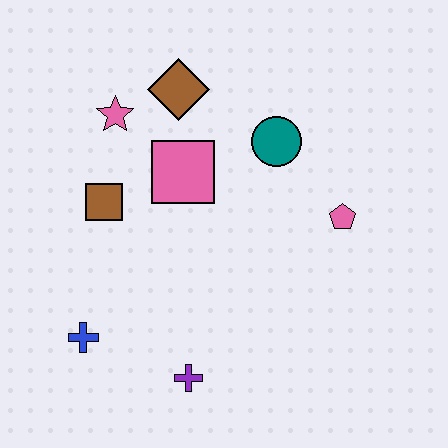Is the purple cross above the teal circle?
No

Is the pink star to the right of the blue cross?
Yes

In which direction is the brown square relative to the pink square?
The brown square is to the left of the pink square.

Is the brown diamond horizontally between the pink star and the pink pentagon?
Yes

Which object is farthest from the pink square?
The purple cross is farthest from the pink square.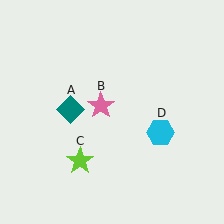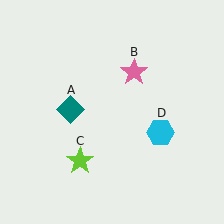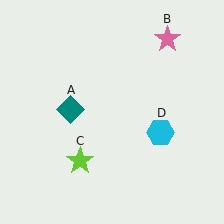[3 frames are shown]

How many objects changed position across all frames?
1 object changed position: pink star (object B).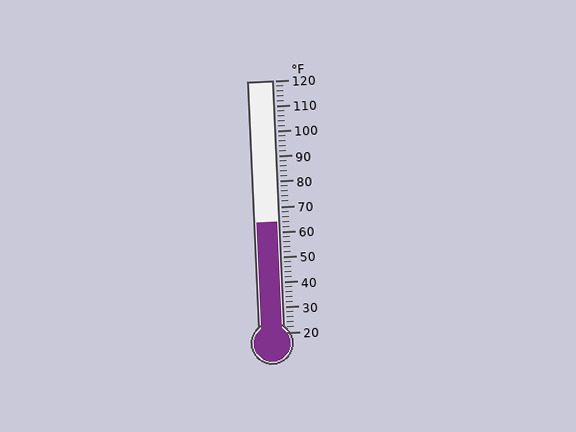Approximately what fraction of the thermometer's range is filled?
The thermometer is filled to approximately 45% of its range.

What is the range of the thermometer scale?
The thermometer scale ranges from 20°F to 120°F.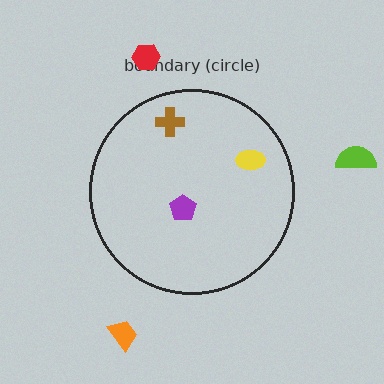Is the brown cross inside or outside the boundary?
Inside.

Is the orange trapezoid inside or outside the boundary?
Outside.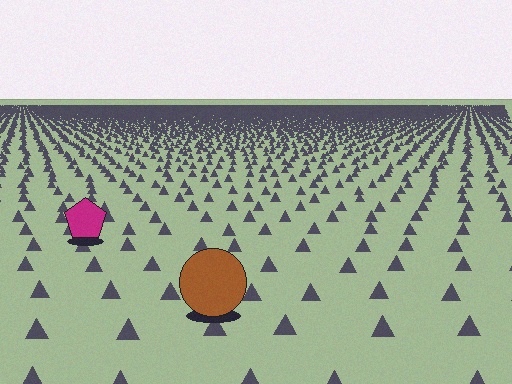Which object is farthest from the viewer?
The magenta pentagon is farthest from the viewer. It appears smaller and the ground texture around it is denser.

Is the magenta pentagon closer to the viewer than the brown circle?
No. The brown circle is closer — you can tell from the texture gradient: the ground texture is coarser near it.